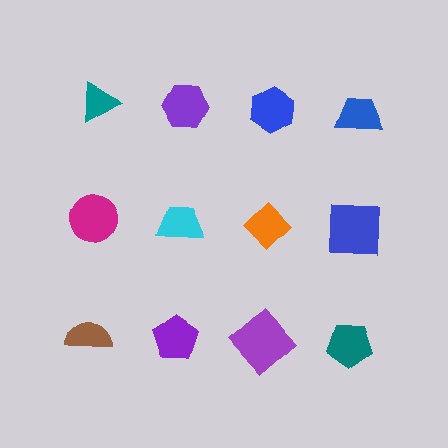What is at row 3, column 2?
A purple pentagon.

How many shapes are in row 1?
4 shapes.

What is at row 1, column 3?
A blue hexagon.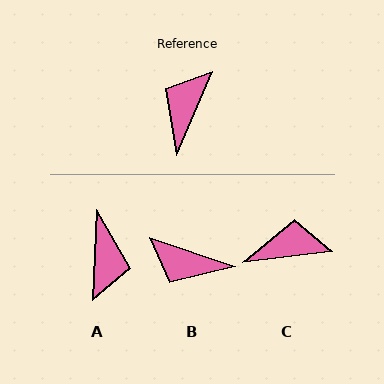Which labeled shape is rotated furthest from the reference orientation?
A, about 159 degrees away.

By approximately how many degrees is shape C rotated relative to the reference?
Approximately 60 degrees clockwise.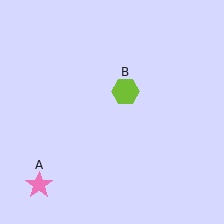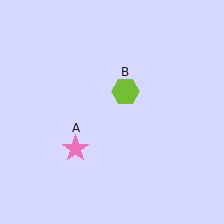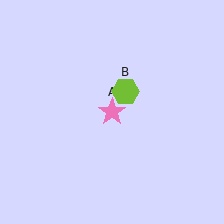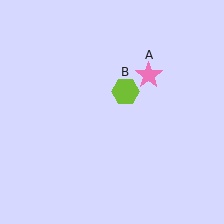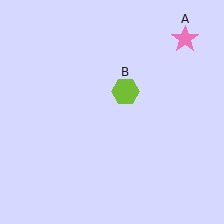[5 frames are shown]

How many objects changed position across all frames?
1 object changed position: pink star (object A).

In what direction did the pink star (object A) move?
The pink star (object A) moved up and to the right.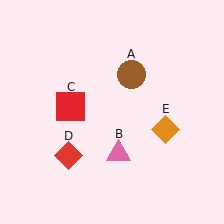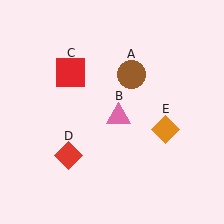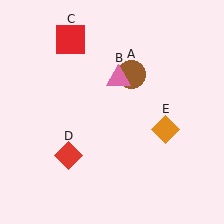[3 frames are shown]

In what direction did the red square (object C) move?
The red square (object C) moved up.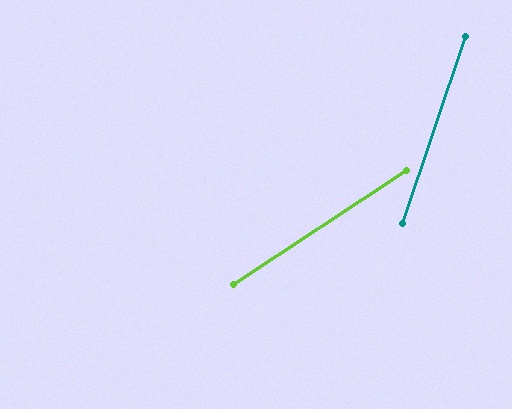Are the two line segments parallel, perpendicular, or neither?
Neither parallel nor perpendicular — they differ by about 38°.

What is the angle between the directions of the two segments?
Approximately 38 degrees.